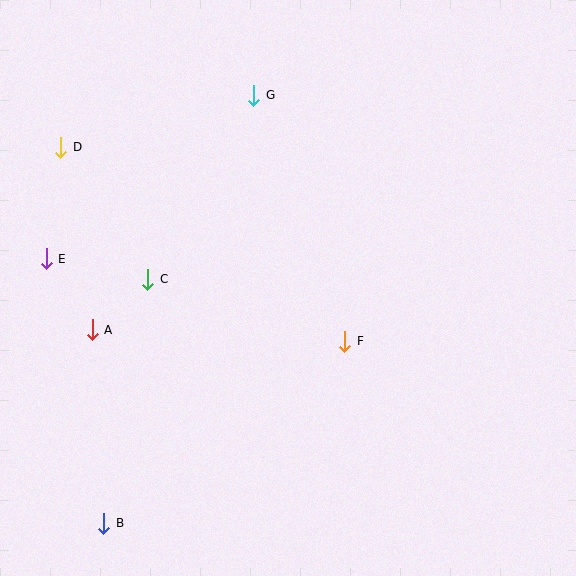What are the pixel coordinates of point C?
Point C is at (148, 279).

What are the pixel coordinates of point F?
Point F is at (345, 341).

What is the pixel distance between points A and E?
The distance between A and E is 85 pixels.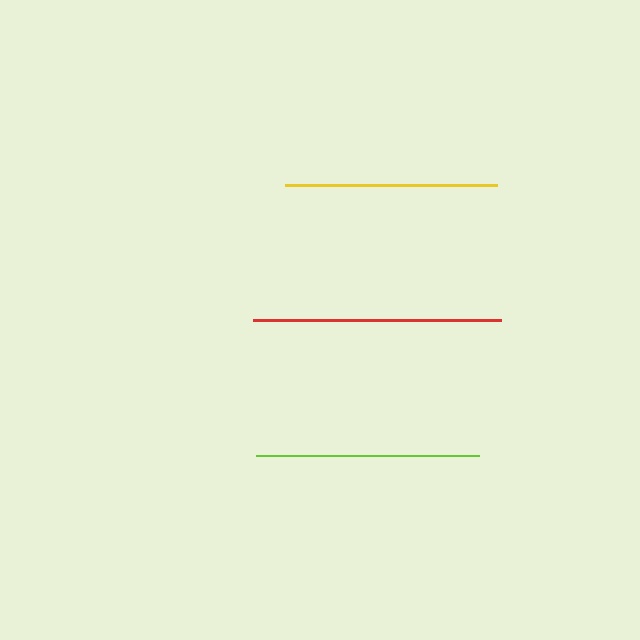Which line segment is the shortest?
The yellow line is the shortest at approximately 212 pixels.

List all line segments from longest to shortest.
From longest to shortest: red, lime, yellow.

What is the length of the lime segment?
The lime segment is approximately 224 pixels long.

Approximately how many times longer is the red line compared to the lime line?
The red line is approximately 1.1 times the length of the lime line.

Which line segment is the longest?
The red line is the longest at approximately 248 pixels.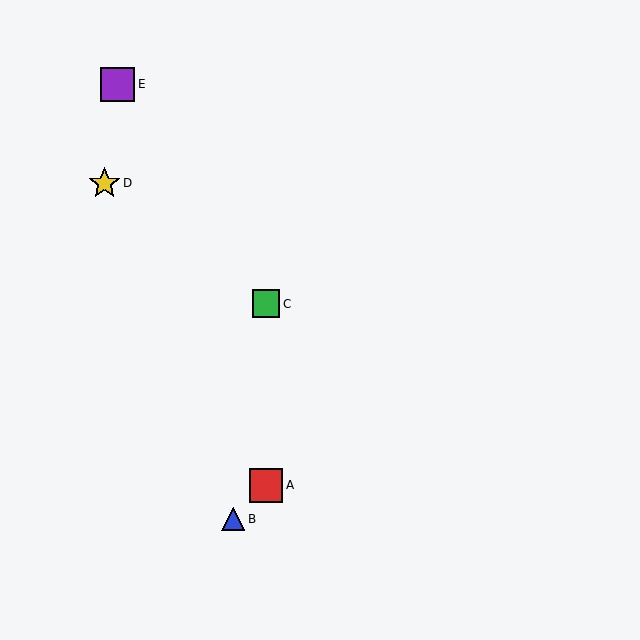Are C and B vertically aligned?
No, C is at x≈266 and B is at x≈233.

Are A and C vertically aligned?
Yes, both are at x≈266.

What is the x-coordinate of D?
Object D is at x≈104.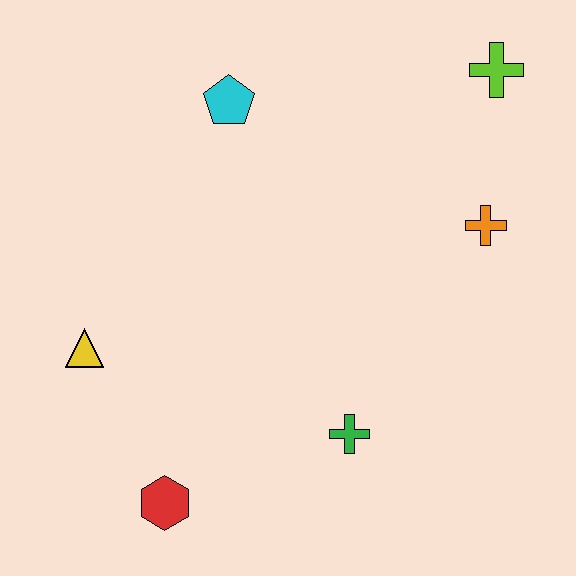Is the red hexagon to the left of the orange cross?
Yes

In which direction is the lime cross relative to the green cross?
The lime cross is above the green cross.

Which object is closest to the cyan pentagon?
The lime cross is closest to the cyan pentagon.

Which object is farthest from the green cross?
The lime cross is farthest from the green cross.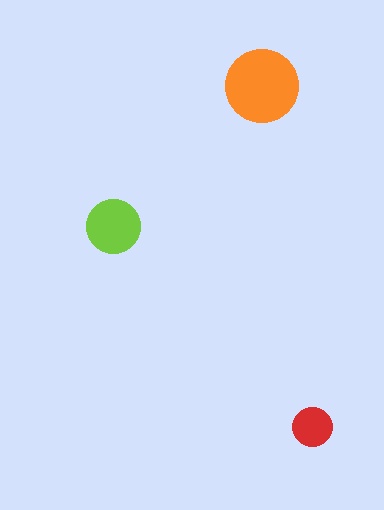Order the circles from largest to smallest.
the orange one, the lime one, the red one.